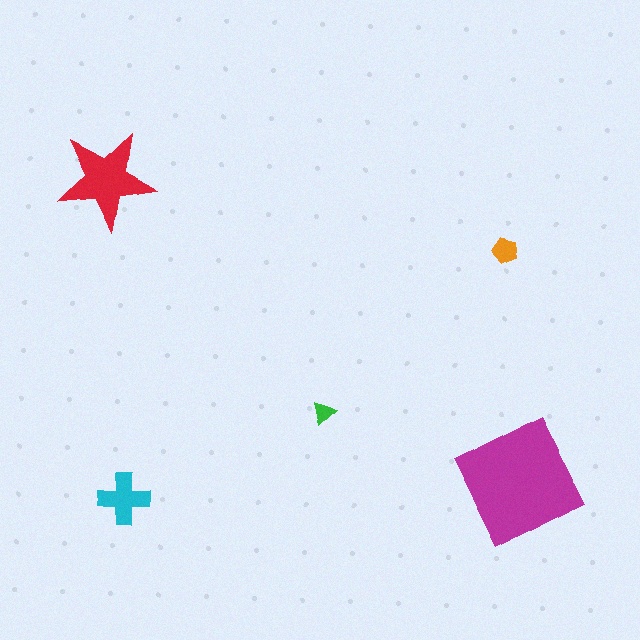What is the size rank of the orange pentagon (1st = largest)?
4th.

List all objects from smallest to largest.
The green triangle, the orange pentagon, the cyan cross, the red star, the magenta square.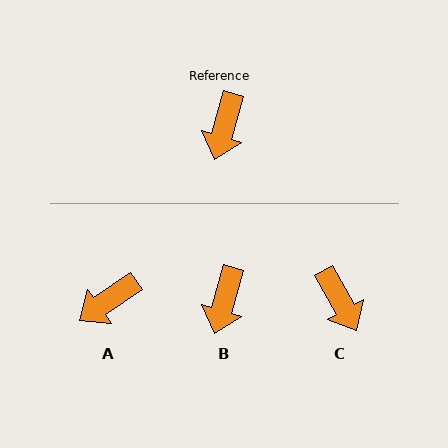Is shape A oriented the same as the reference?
No, it is off by about 40 degrees.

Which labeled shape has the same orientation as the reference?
B.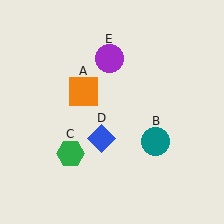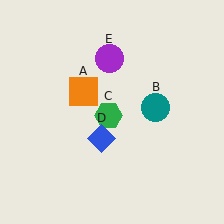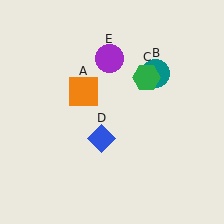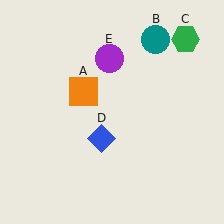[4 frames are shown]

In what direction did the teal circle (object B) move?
The teal circle (object B) moved up.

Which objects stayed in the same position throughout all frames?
Orange square (object A) and blue diamond (object D) and purple circle (object E) remained stationary.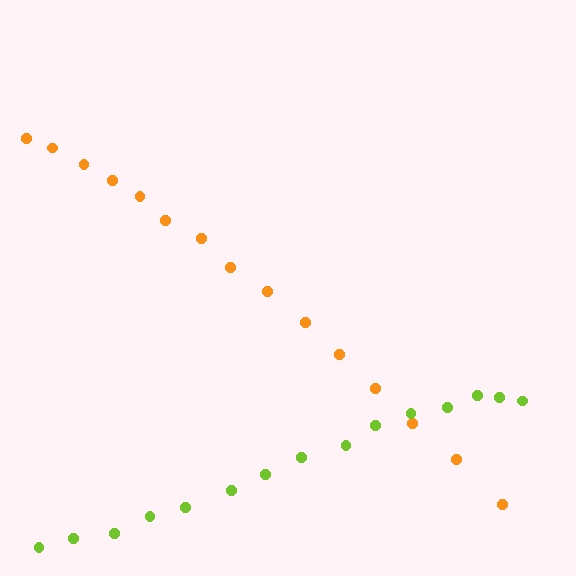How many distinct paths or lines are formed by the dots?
There are 2 distinct paths.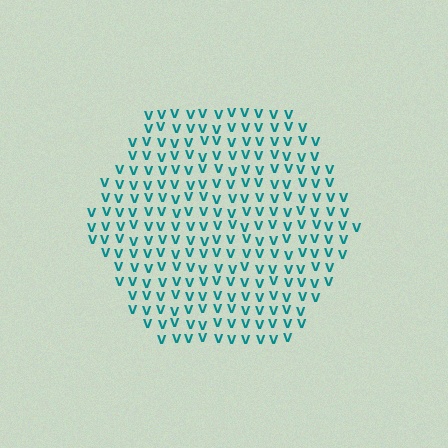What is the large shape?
The large shape is a hexagon.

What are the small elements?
The small elements are letter V's.